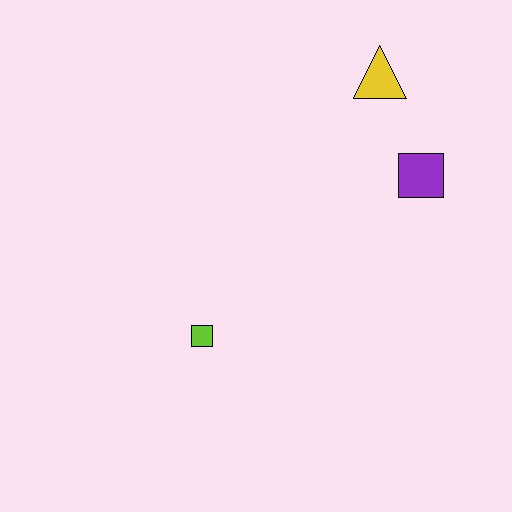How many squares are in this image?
There are 2 squares.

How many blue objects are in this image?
There are no blue objects.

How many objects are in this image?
There are 3 objects.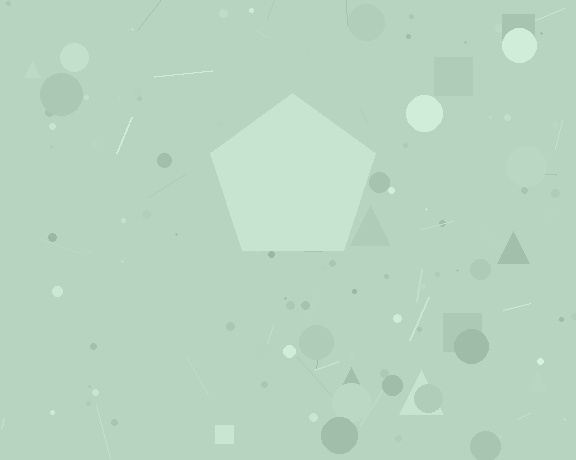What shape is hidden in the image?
A pentagon is hidden in the image.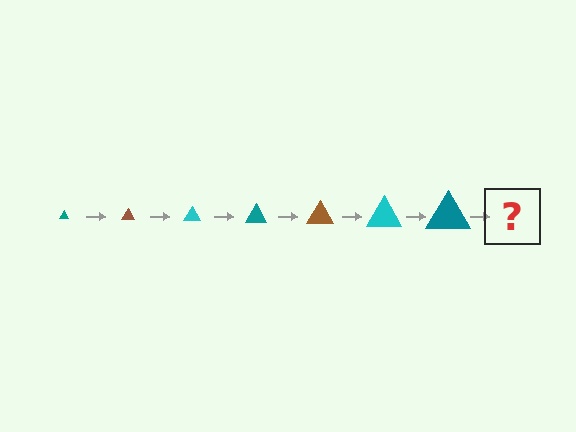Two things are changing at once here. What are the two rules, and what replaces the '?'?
The two rules are that the triangle grows larger each step and the color cycles through teal, brown, and cyan. The '?' should be a brown triangle, larger than the previous one.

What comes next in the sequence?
The next element should be a brown triangle, larger than the previous one.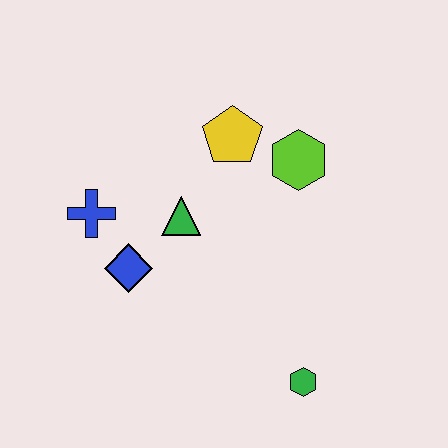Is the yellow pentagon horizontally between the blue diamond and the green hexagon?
Yes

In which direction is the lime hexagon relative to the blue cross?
The lime hexagon is to the right of the blue cross.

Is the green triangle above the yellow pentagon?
No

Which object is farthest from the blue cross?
The green hexagon is farthest from the blue cross.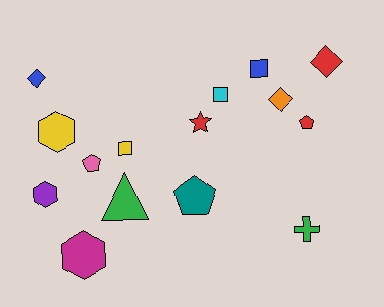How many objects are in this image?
There are 15 objects.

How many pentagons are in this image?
There are 3 pentagons.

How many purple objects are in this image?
There is 1 purple object.